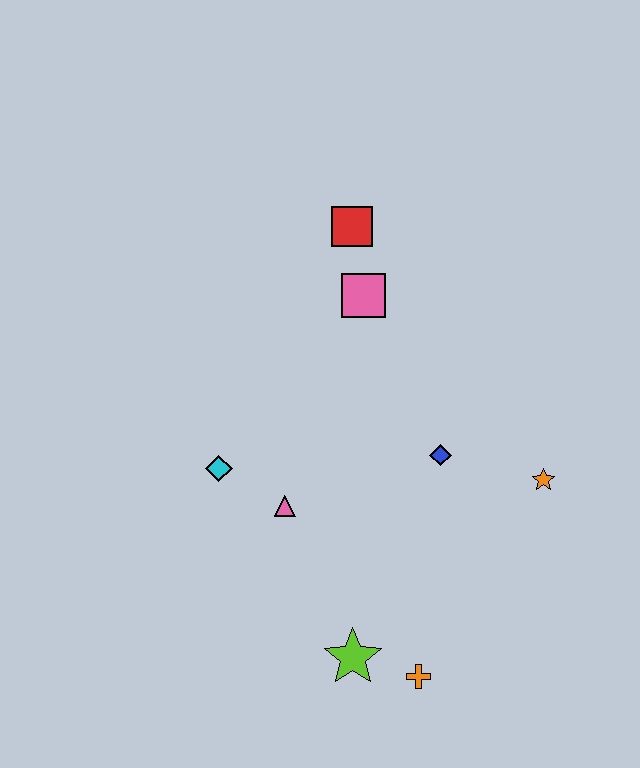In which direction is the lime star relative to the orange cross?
The lime star is to the left of the orange cross.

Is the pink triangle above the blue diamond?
No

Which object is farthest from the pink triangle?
The red square is farthest from the pink triangle.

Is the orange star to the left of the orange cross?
No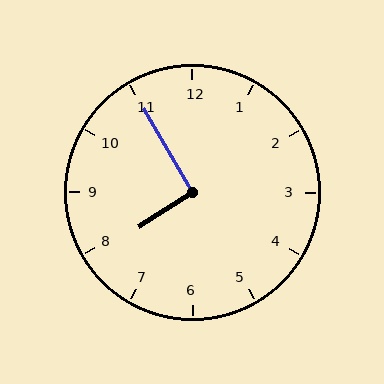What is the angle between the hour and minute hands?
Approximately 92 degrees.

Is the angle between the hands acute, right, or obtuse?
It is right.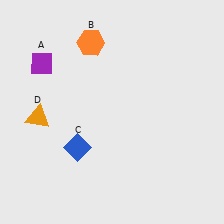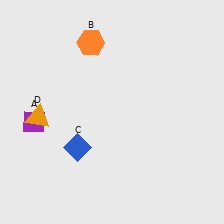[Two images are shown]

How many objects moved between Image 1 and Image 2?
1 object moved between the two images.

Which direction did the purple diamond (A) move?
The purple diamond (A) moved down.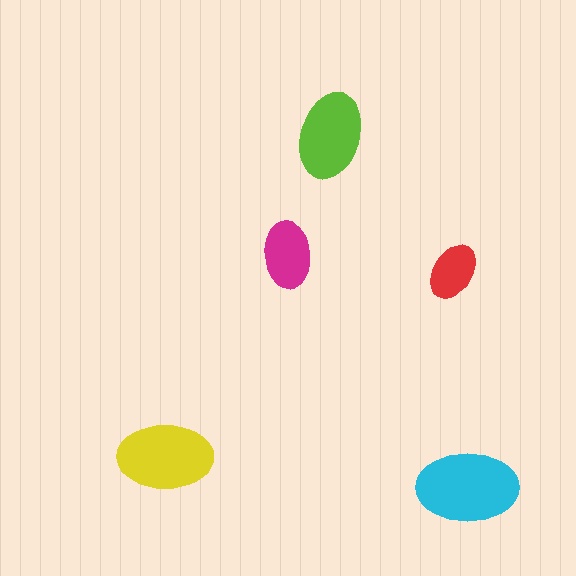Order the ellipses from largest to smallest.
the cyan one, the yellow one, the lime one, the magenta one, the red one.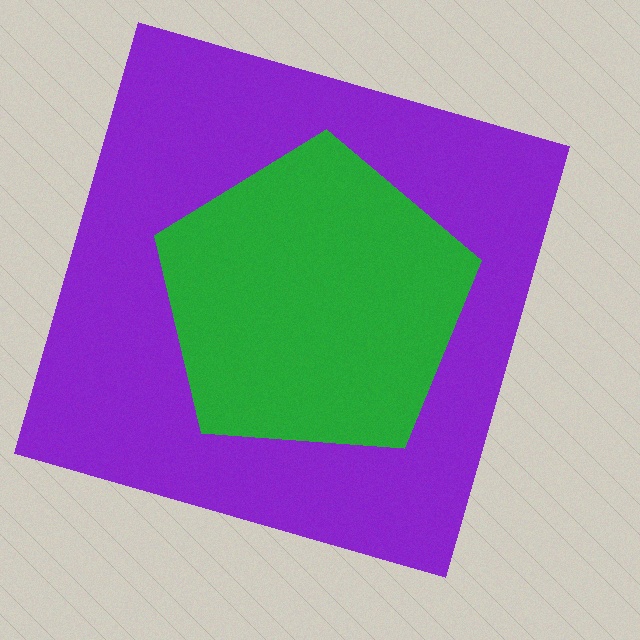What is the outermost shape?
The purple square.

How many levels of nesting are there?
2.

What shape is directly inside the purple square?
The green pentagon.